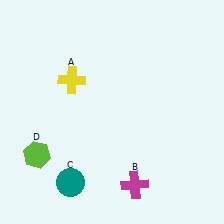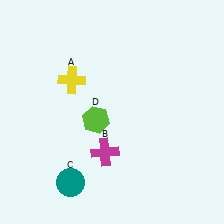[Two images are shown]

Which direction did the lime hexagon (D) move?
The lime hexagon (D) moved right.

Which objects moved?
The objects that moved are: the magenta cross (B), the lime hexagon (D).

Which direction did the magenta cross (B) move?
The magenta cross (B) moved up.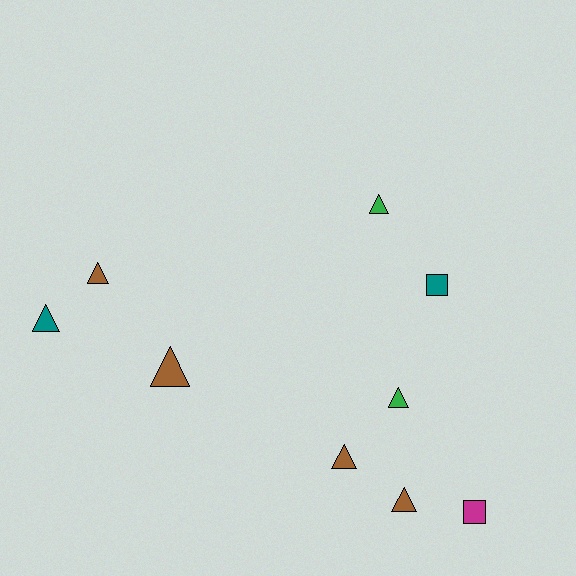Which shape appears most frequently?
Triangle, with 7 objects.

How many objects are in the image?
There are 9 objects.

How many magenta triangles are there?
There are no magenta triangles.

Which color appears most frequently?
Brown, with 4 objects.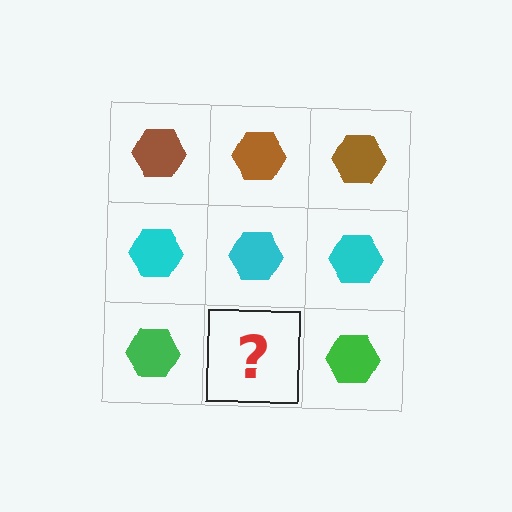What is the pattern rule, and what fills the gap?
The rule is that each row has a consistent color. The gap should be filled with a green hexagon.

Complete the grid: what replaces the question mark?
The question mark should be replaced with a green hexagon.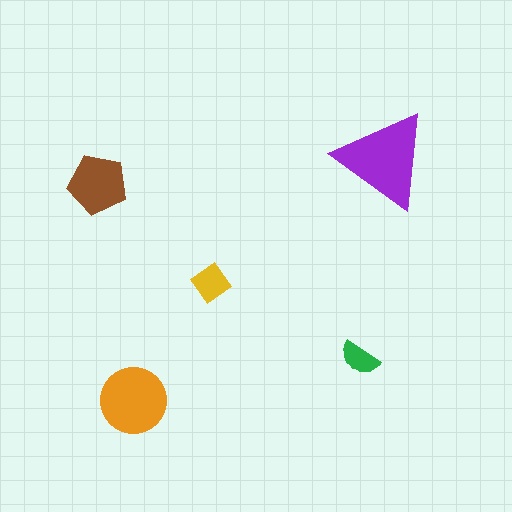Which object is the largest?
The purple triangle.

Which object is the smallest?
The green semicircle.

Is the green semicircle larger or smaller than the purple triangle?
Smaller.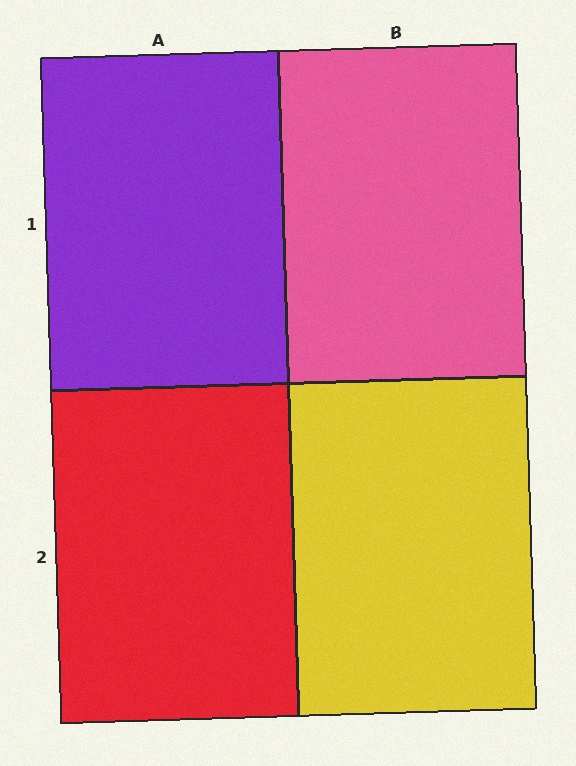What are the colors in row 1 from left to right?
Purple, pink.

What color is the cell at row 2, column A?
Red.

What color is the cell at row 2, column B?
Yellow.